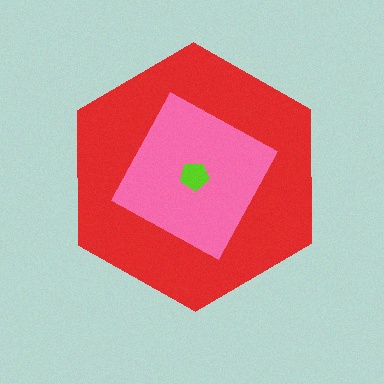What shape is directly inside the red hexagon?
The pink square.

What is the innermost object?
The lime pentagon.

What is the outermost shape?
The red hexagon.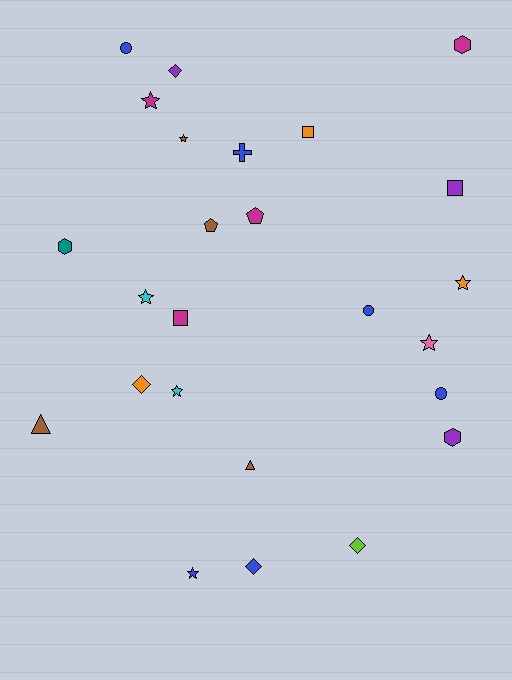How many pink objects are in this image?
There is 1 pink object.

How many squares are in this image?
There are 3 squares.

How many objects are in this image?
There are 25 objects.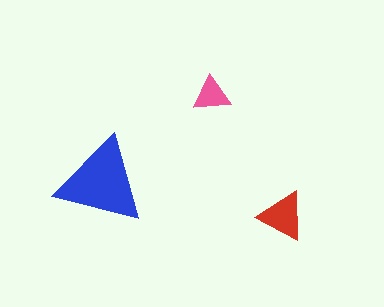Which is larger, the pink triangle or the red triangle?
The red one.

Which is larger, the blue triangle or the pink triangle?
The blue one.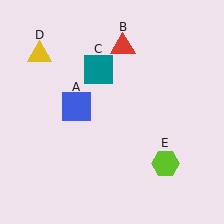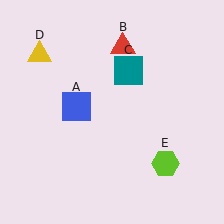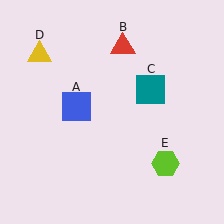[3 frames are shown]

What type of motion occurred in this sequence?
The teal square (object C) rotated clockwise around the center of the scene.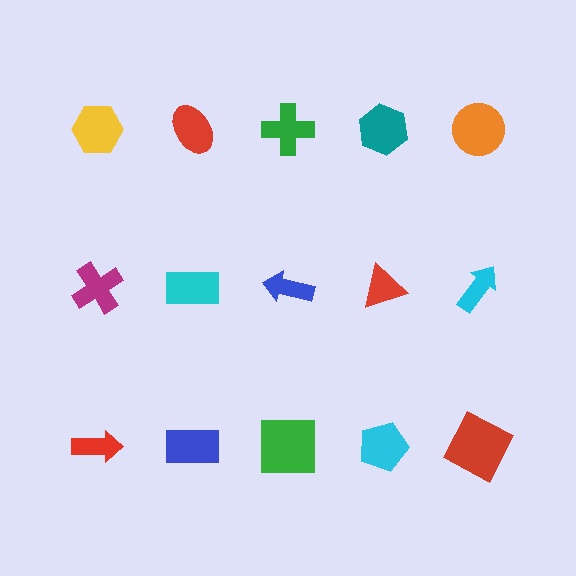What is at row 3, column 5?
A red square.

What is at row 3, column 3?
A green square.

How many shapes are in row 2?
5 shapes.